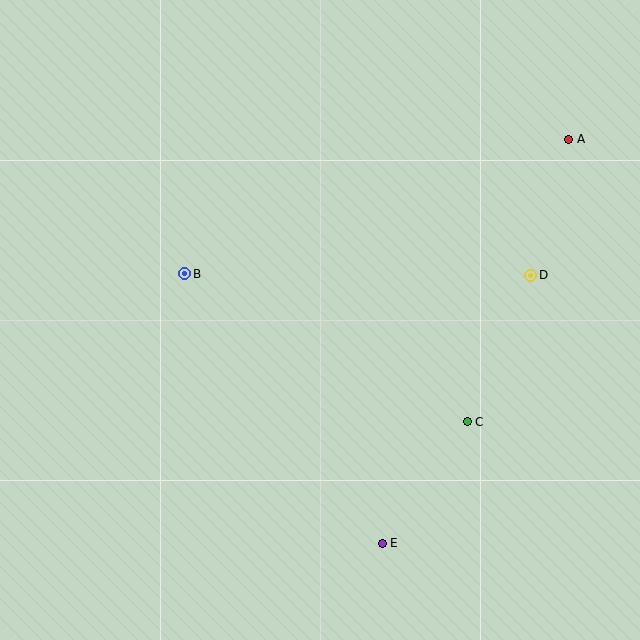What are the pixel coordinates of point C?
Point C is at (467, 422).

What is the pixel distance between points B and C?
The distance between B and C is 319 pixels.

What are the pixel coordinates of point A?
Point A is at (569, 139).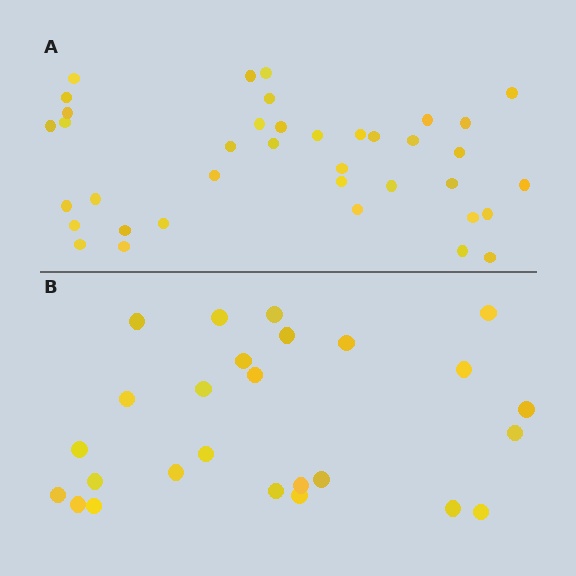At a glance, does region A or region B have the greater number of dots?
Region A (the top region) has more dots.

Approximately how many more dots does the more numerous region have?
Region A has roughly 12 or so more dots than region B.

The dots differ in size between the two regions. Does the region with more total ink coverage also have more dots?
No. Region B has more total ink coverage because its dots are larger, but region A actually contains more individual dots. Total area can be misleading — the number of items is what matters here.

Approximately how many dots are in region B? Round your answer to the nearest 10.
About 30 dots. (The exact count is 26, which rounds to 30.)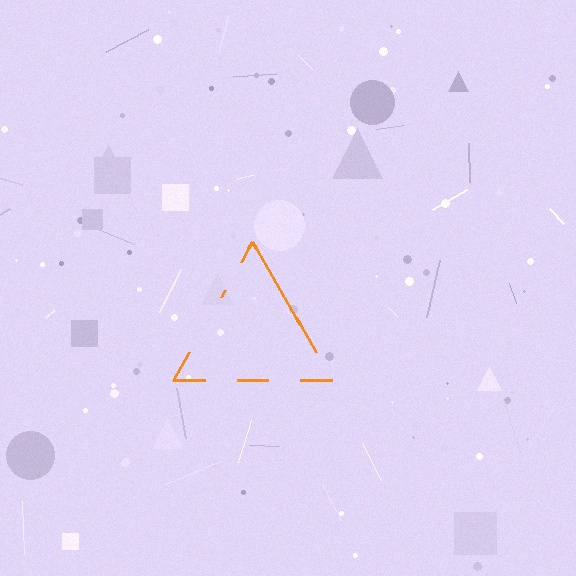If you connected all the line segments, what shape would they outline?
They would outline a triangle.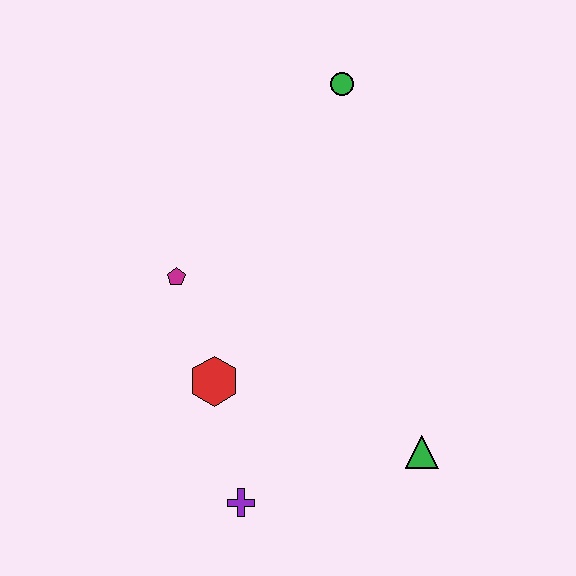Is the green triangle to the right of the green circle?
Yes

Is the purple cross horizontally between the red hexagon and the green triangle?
Yes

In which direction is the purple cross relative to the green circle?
The purple cross is below the green circle.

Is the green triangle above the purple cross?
Yes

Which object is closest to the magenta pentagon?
The red hexagon is closest to the magenta pentagon.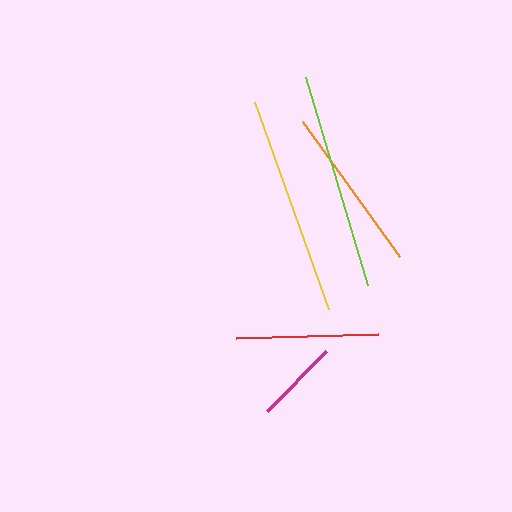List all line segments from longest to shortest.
From longest to shortest: yellow, lime, orange, red, magenta.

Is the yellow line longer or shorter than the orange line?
The yellow line is longer than the orange line.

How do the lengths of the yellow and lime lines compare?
The yellow and lime lines are approximately the same length.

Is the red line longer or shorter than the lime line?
The lime line is longer than the red line.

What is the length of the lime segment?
The lime segment is approximately 217 pixels long.